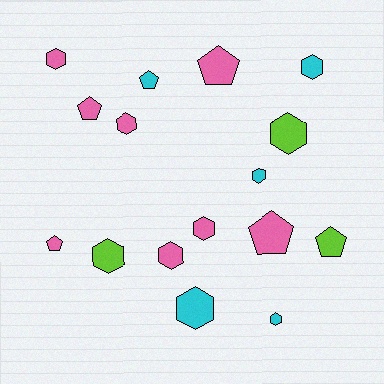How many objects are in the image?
There are 16 objects.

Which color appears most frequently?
Pink, with 8 objects.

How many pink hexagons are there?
There are 4 pink hexagons.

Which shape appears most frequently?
Hexagon, with 10 objects.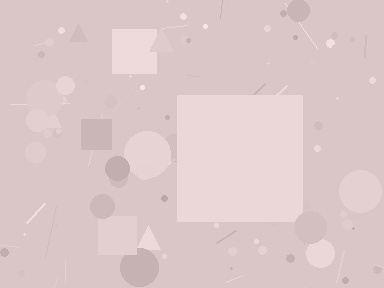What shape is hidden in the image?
A square is hidden in the image.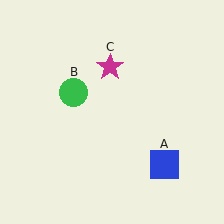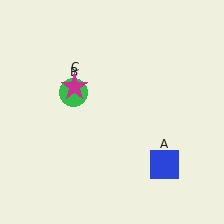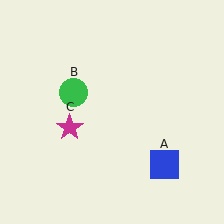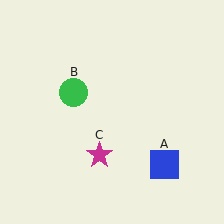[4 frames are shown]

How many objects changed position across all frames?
1 object changed position: magenta star (object C).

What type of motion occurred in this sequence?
The magenta star (object C) rotated counterclockwise around the center of the scene.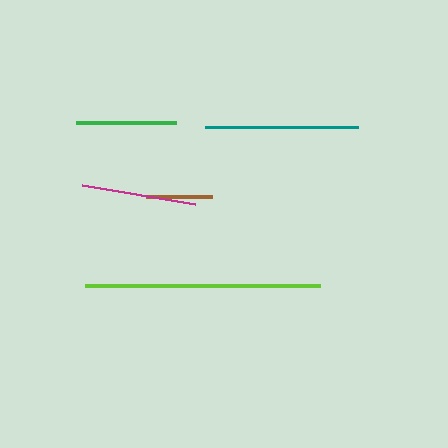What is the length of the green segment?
The green segment is approximately 100 pixels long.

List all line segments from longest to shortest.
From longest to shortest: lime, teal, magenta, green, brown.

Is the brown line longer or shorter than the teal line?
The teal line is longer than the brown line.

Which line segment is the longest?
The lime line is the longest at approximately 236 pixels.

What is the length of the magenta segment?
The magenta segment is approximately 115 pixels long.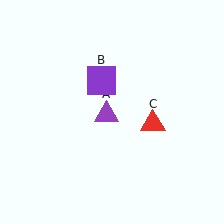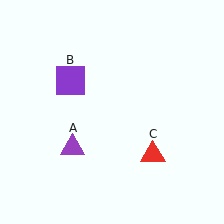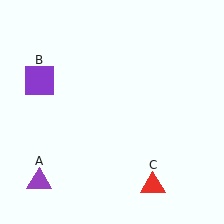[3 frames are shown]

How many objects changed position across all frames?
3 objects changed position: purple triangle (object A), purple square (object B), red triangle (object C).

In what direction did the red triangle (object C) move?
The red triangle (object C) moved down.